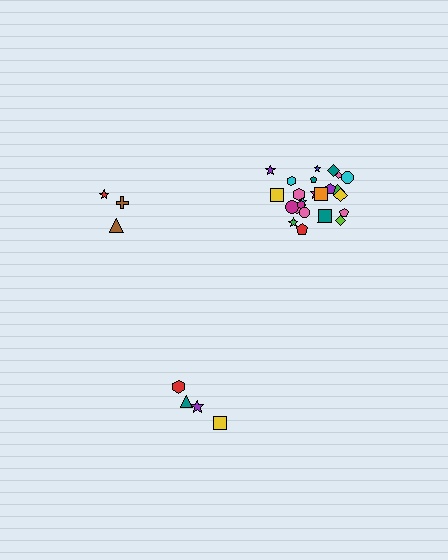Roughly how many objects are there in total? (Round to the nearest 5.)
Roughly 30 objects in total.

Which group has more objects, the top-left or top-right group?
The top-right group.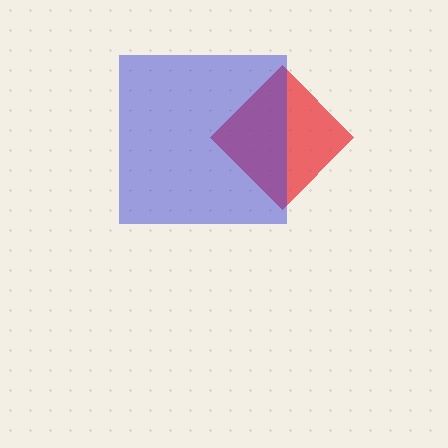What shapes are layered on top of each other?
The layered shapes are: a red diamond, a blue square.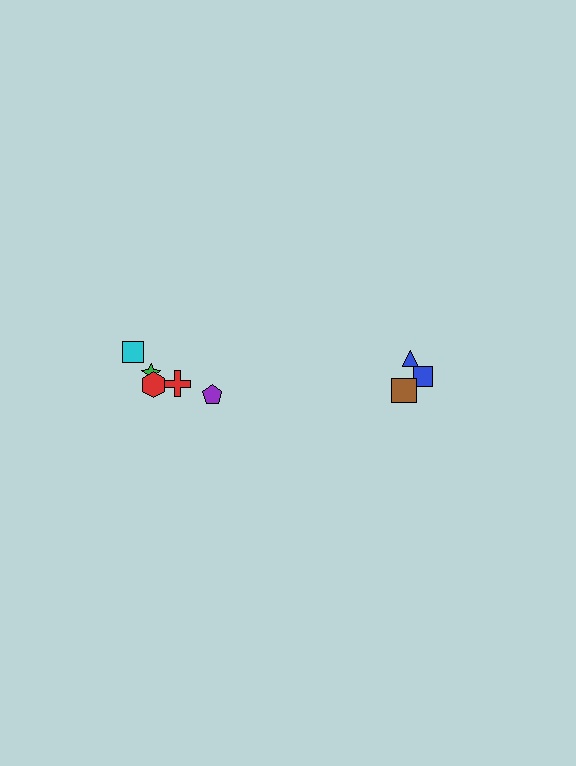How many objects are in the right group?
There are 3 objects.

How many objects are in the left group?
There are 5 objects.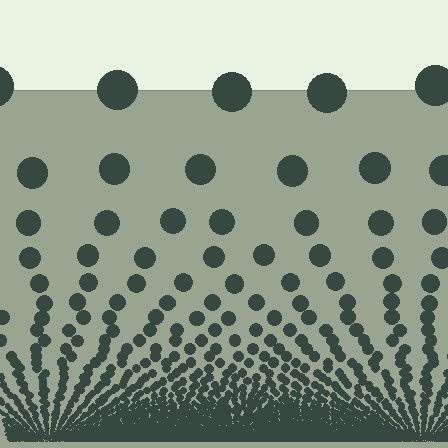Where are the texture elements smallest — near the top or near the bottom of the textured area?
Near the bottom.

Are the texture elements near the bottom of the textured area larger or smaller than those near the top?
Smaller. The gradient is inverted — elements near the bottom are smaller and denser.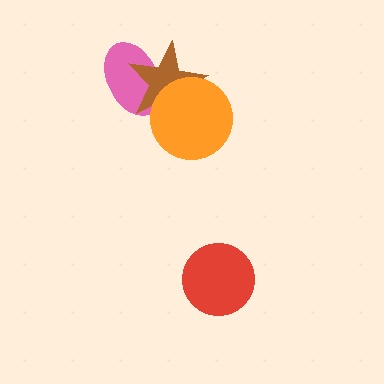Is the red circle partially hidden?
No, no other shape covers it.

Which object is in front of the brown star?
The orange circle is in front of the brown star.